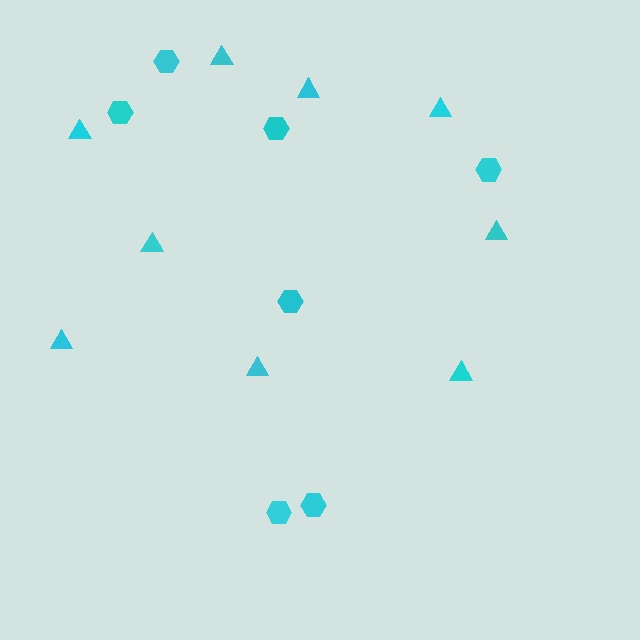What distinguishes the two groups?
There are 2 groups: one group of hexagons (7) and one group of triangles (9).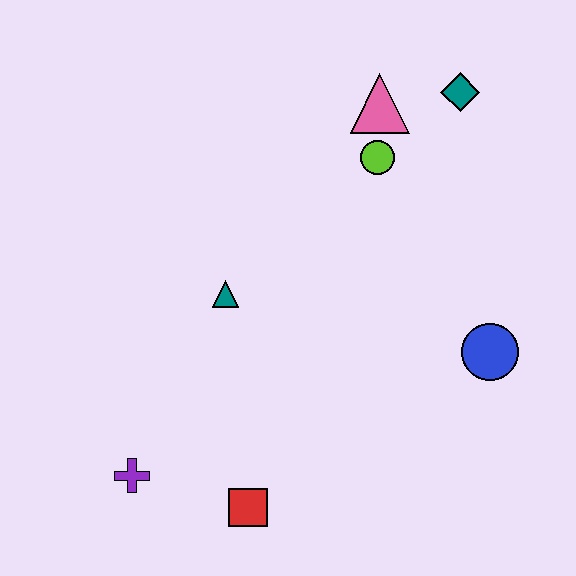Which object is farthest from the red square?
The teal diamond is farthest from the red square.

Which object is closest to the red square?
The purple cross is closest to the red square.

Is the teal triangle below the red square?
No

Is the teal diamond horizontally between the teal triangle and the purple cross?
No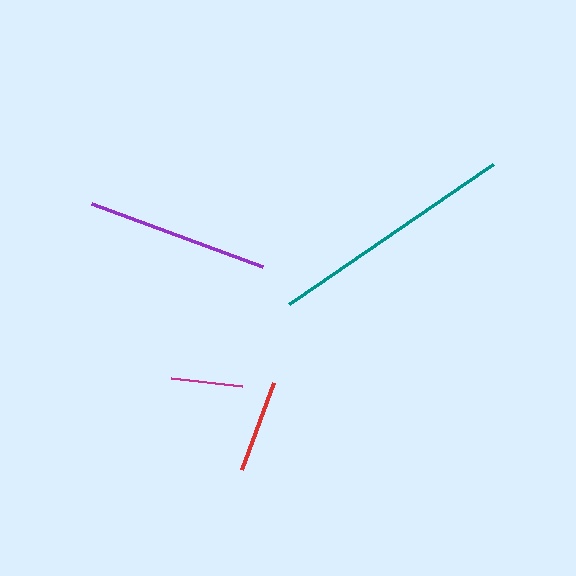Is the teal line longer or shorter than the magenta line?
The teal line is longer than the magenta line.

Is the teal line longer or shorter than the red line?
The teal line is longer than the red line.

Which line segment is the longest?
The teal line is the longest at approximately 247 pixels.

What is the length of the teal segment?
The teal segment is approximately 247 pixels long.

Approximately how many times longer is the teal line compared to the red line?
The teal line is approximately 2.7 times the length of the red line.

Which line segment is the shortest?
The magenta line is the shortest at approximately 72 pixels.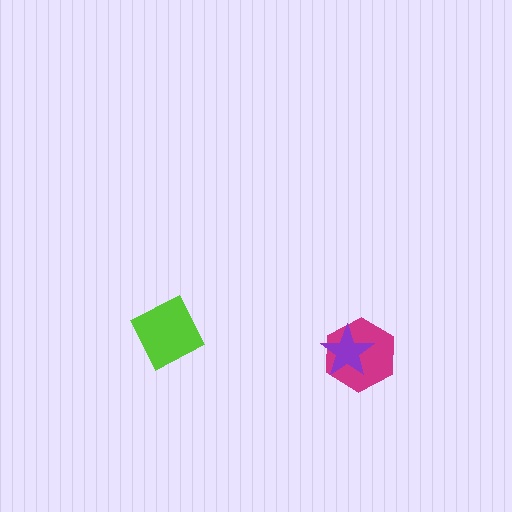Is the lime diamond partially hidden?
No, no other shape covers it.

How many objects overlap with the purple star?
1 object overlaps with the purple star.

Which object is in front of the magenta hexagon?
The purple star is in front of the magenta hexagon.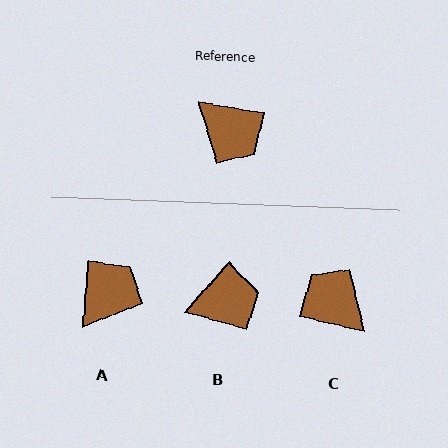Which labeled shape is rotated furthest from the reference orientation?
C, about 177 degrees away.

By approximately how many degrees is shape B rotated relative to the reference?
Approximately 58 degrees counter-clockwise.